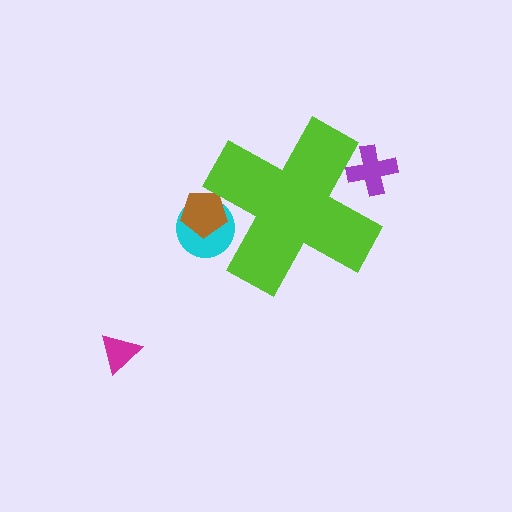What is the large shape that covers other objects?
A lime cross.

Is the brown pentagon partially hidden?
Yes, the brown pentagon is partially hidden behind the lime cross.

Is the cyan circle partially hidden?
Yes, the cyan circle is partially hidden behind the lime cross.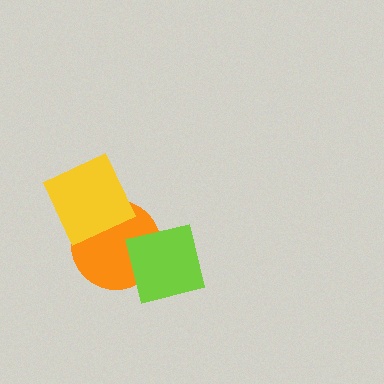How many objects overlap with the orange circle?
2 objects overlap with the orange circle.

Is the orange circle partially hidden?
Yes, it is partially covered by another shape.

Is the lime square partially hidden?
No, no other shape covers it.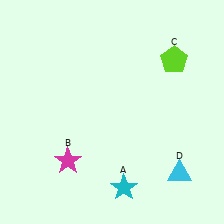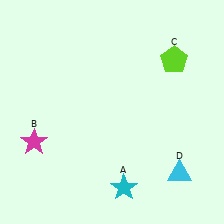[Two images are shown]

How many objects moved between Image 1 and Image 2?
1 object moved between the two images.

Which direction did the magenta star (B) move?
The magenta star (B) moved left.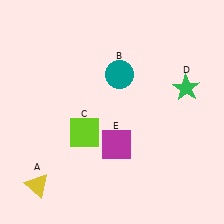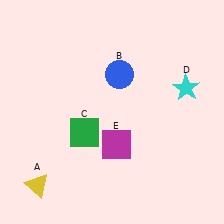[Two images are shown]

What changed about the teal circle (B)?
In Image 1, B is teal. In Image 2, it changed to blue.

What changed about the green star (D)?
In Image 1, D is green. In Image 2, it changed to cyan.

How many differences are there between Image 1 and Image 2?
There are 3 differences between the two images.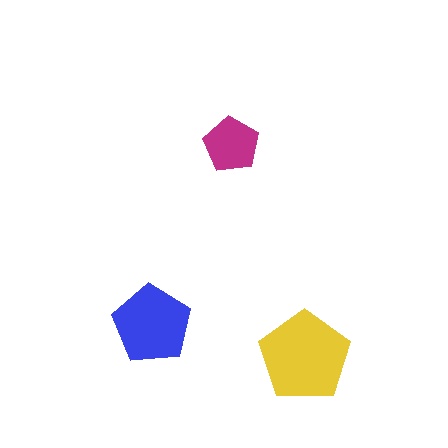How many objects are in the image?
There are 3 objects in the image.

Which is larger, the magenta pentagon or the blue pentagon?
The blue one.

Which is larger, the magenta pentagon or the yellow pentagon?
The yellow one.